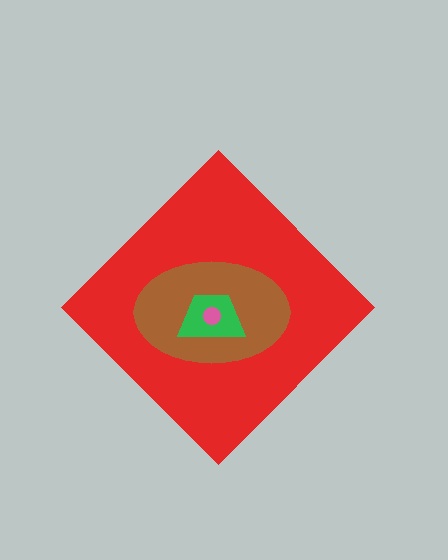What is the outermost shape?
The red diamond.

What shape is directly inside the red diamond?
The brown ellipse.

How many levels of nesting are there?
4.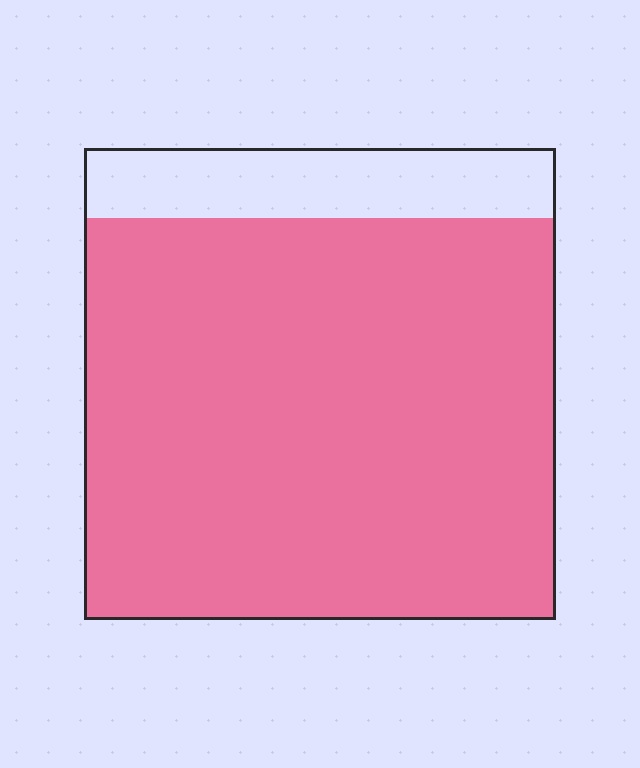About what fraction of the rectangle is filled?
About five sixths (5/6).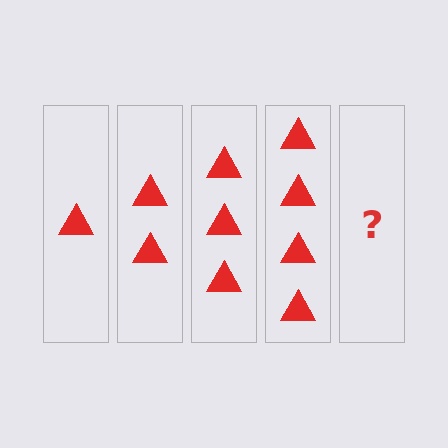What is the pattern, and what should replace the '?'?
The pattern is that each step adds one more triangle. The '?' should be 5 triangles.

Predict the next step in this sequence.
The next step is 5 triangles.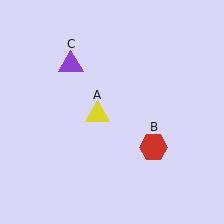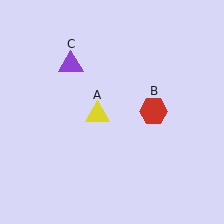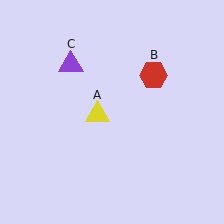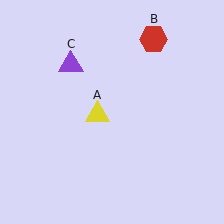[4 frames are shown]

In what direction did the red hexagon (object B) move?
The red hexagon (object B) moved up.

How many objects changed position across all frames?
1 object changed position: red hexagon (object B).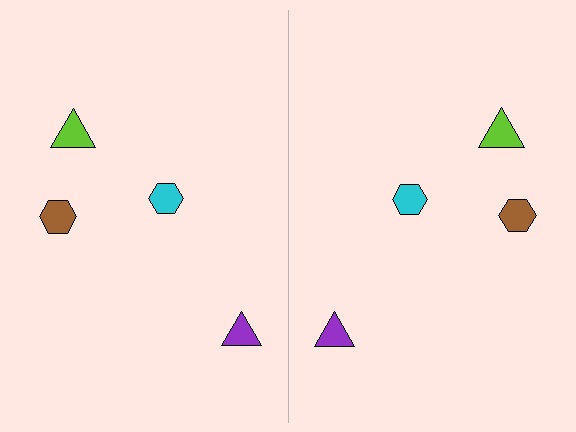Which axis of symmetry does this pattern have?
The pattern has a vertical axis of symmetry running through the center of the image.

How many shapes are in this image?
There are 8 shapes in this image.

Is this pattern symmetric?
Yes, this pattern has bilateral (reflection) symmetry.